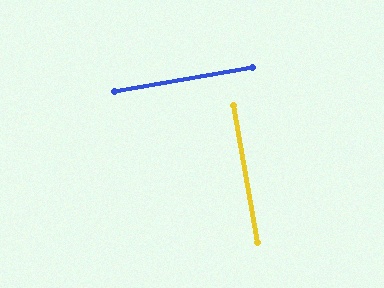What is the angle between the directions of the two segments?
Approximately 90 degrees.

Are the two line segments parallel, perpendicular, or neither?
Perpendicular — they meet at approximately 90°.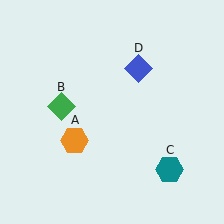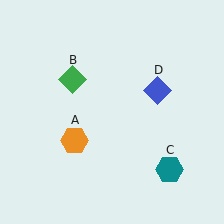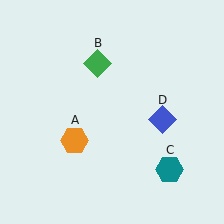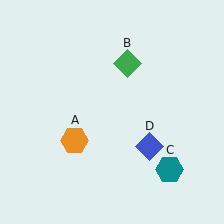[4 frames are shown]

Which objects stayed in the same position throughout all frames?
Orange hexagon (object A) and teal hexagon (object C) remained stationary.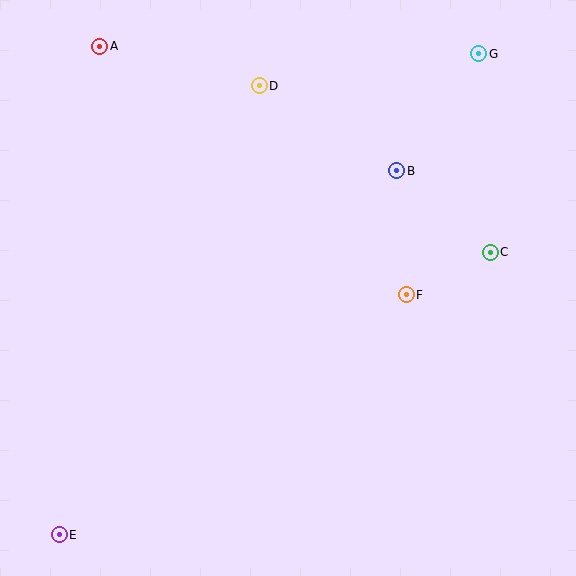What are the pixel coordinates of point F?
Point F is at (406, 295).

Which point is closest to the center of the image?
Point F at (406, 295) is closest to the center.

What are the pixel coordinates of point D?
Point D is at (259, 86).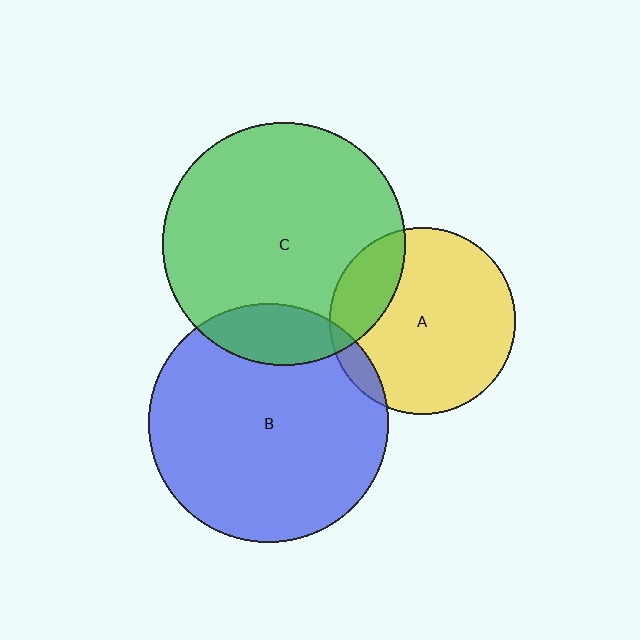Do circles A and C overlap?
Yes.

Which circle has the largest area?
Circle C (green).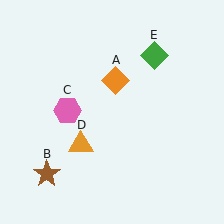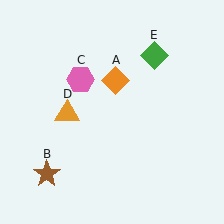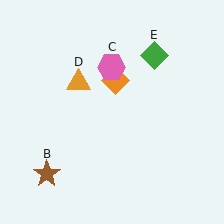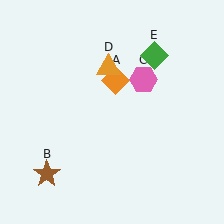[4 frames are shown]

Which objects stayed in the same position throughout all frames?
Orange diamond (object A) and brown star (object B) and green diamond (object E) remained stationary.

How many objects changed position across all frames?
2 objects changed position: pink hexagon (object C), orange triangle (object D).